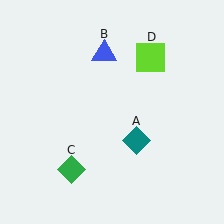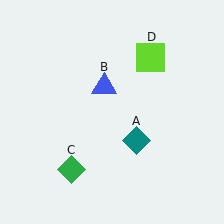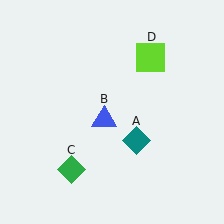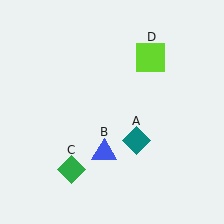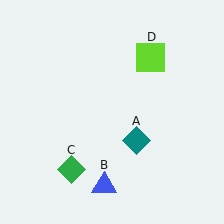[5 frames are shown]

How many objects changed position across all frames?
1 object changed position: blue triangle (object B).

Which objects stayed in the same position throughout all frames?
Teal diamond (object A) and green diamond (object C) and lime square (object D) remained stationary.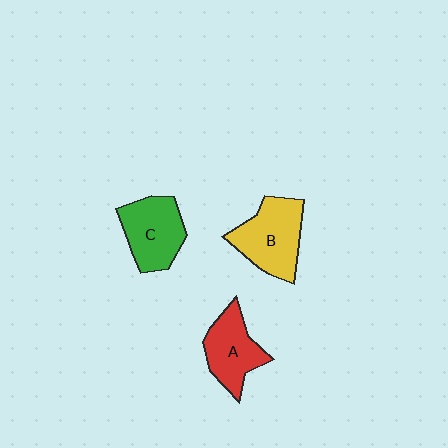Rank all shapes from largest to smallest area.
From largest to smallest: B (yellow), C (green), A (red).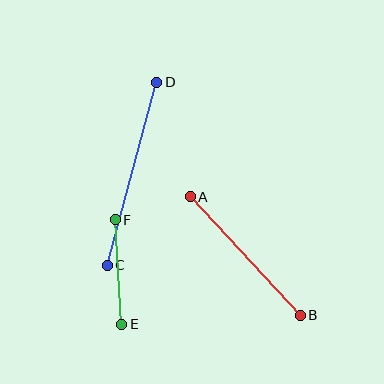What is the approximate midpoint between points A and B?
The midpoint is at approximately (245, 256) pixels.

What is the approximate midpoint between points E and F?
The midpoint is at approximately (119, 272) pixels.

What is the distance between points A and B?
The distance is approximately 162 pixels.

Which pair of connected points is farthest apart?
Points C and D are farthest apart.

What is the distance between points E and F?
The distance is approximately 105 pixels.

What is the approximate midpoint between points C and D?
The midpoint is at approximately (132, 174) pixels.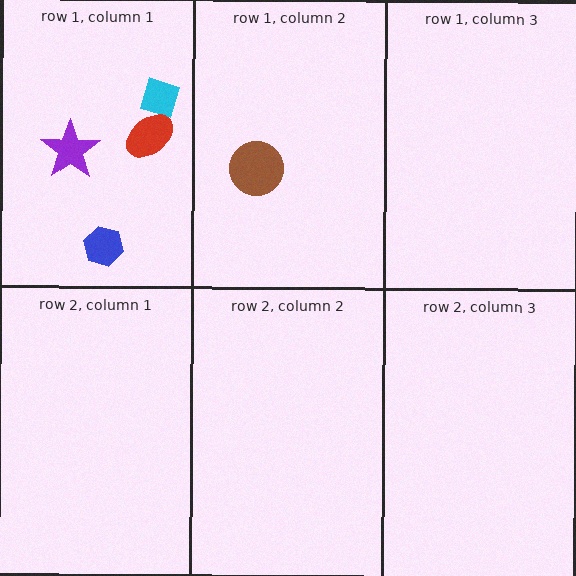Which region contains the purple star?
The row 1, column 1 region.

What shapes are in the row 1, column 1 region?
The cyan diamond, the red ellipse, the blue hexagon, the purple star.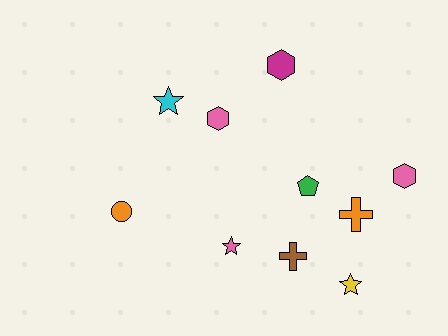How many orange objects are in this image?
There are 2 orange objects.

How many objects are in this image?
There are 10 objects.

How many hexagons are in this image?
There are 3 hexagons.